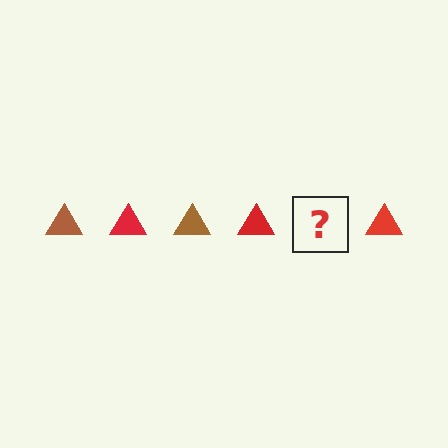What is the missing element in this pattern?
The missing element is a brown triangle.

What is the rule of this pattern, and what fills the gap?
The rule is that the pattern cycles through brown, red triangles. The gap should be filled with a brown triangle.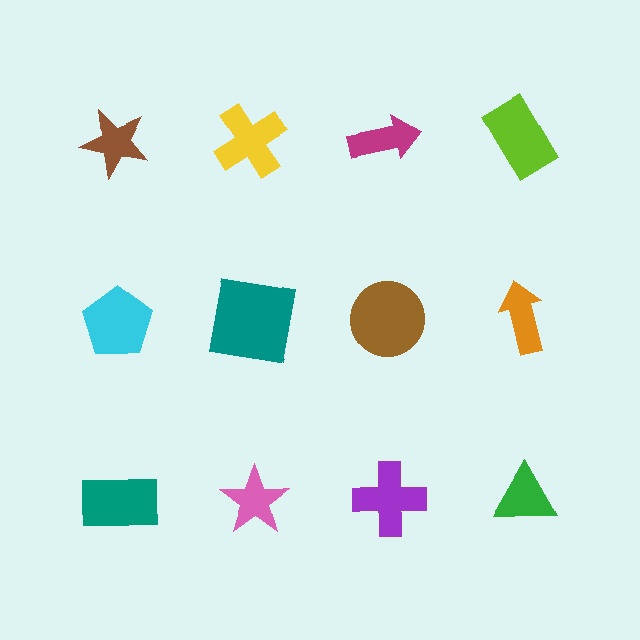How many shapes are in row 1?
4 shapes.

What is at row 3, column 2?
A pink star.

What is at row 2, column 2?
A teal square.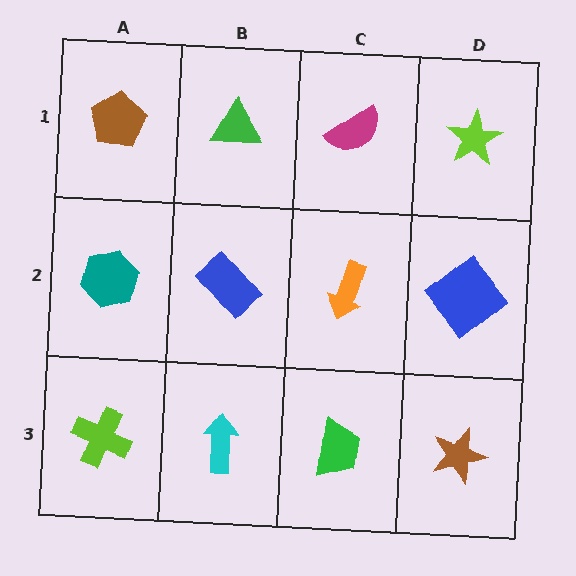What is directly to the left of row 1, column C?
A green triangle.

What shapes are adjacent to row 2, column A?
A brown pentagon (row 1, column A), a lime cross (row 3, column A), a blue rectangle (row 2, column B).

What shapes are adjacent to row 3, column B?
A blue rectangle (row 2, column B), a lime cross (row 3, column A), a green trapezoid (row 3, column C).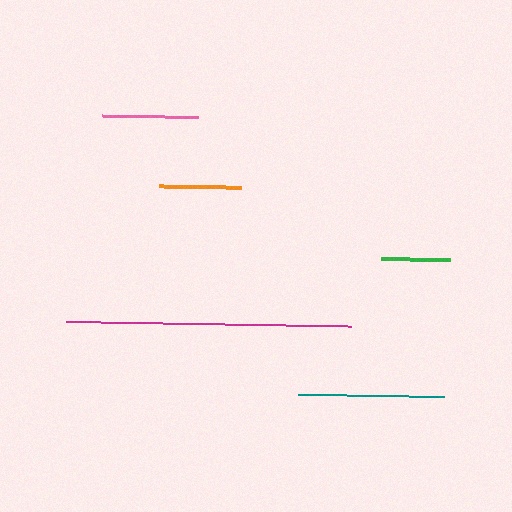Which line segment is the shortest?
The green line is the shortest at approximately 68 pixels.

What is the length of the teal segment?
The teal segment is approximately 146 pixels long.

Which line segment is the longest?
The magenta line is the longest at approximately 285 pixels.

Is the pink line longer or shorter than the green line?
The pink line is longer than the green line.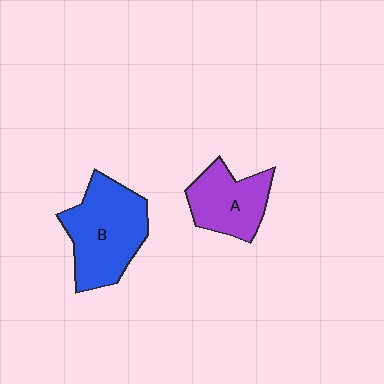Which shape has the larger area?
Shape B (blue).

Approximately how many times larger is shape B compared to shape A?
Approximately 1.5 times.